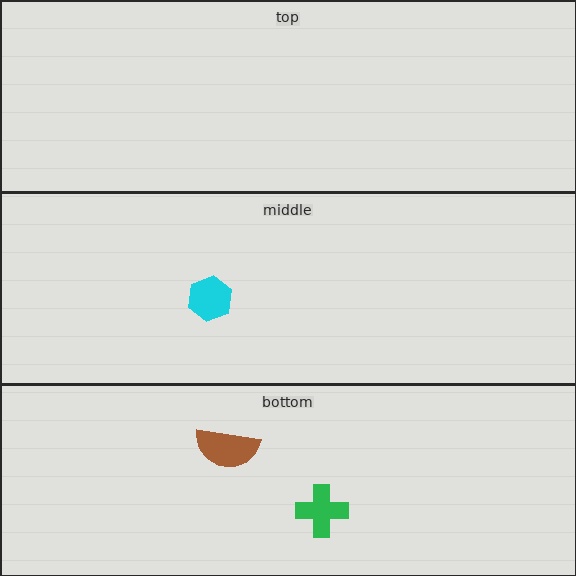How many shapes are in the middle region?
1.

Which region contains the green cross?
The bottom region.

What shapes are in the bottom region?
The green cross, the brown semicircle.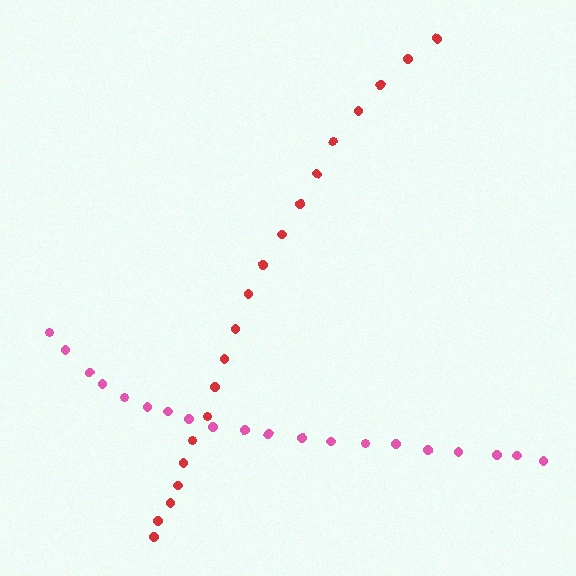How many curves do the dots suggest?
There are 2 distinct paths.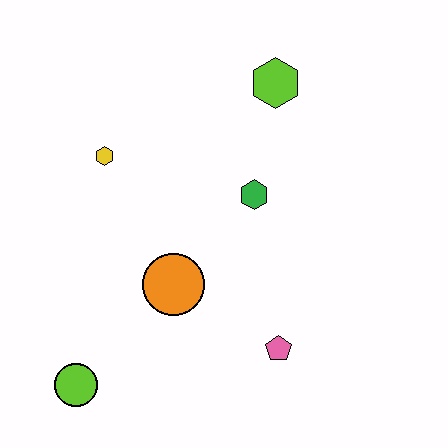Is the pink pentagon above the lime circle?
Yes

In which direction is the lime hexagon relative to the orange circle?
The lime hexagon is above the orange circle.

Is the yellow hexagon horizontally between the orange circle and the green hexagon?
No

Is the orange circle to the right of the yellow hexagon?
Yes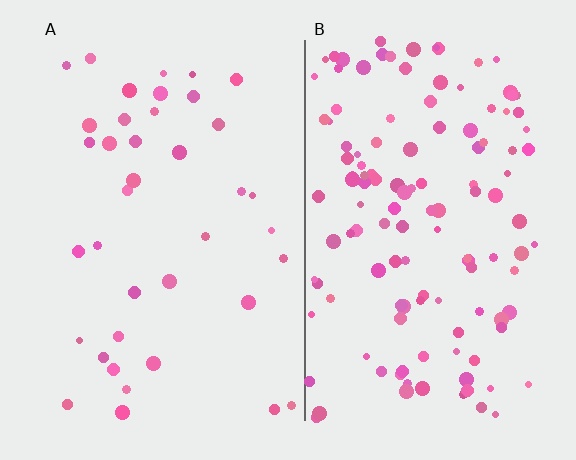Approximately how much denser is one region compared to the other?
Approximately 3.4× — region B over region A.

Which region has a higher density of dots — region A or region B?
B (the right).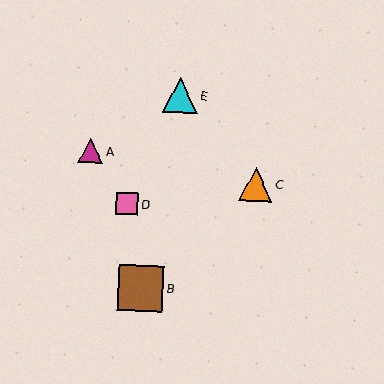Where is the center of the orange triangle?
The center of the orange triangle is at (256, 184).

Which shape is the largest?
The brown square (labeled B) is the largest.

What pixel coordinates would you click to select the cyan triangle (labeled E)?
Click at (180, 95) to select the cyan triangle E.